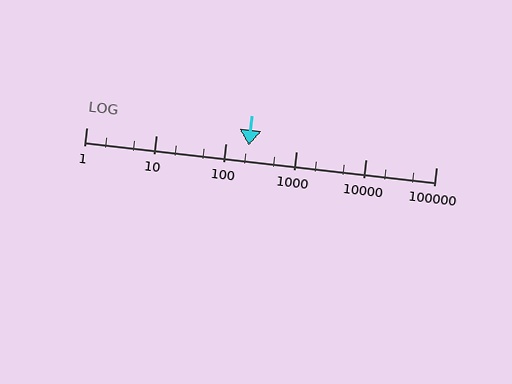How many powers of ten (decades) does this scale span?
The scale spans 5 decades, from 1 to 100000.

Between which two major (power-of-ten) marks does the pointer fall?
The pointer is between 100 and 1000.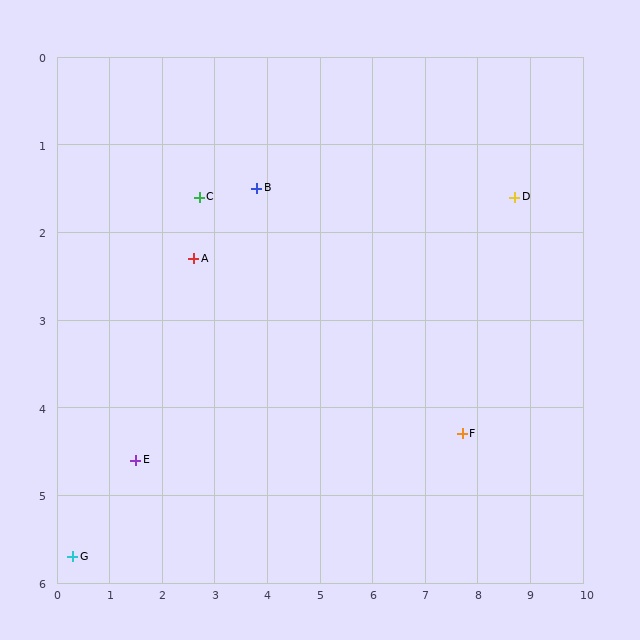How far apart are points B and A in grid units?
Points B and A are about 1.4 grid units apart.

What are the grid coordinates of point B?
Point B is at approximately (3.8, 1.5).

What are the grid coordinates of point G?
Point G is at approximately (0.3, 5.7).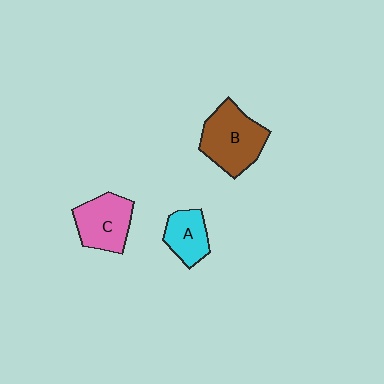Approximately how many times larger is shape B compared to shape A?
Approximately 1.7 times.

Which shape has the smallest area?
Shape A (cyan).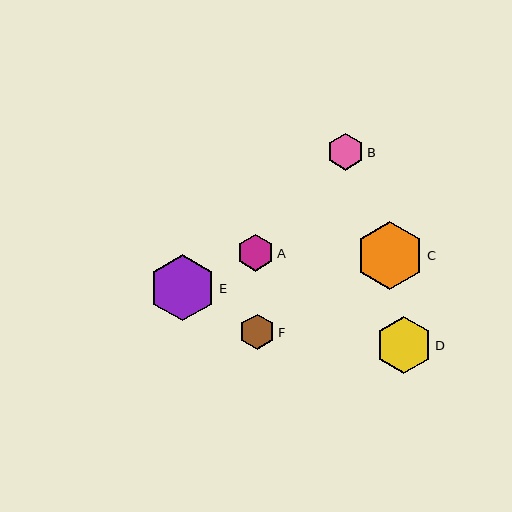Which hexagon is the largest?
Hexagon C is the largest with a size of approximately 68 pixels.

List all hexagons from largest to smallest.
From largest to smallest: C, E, D, A, B, F.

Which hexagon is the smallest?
Hexagon F is the smallest with a size of approximately 36 pixels.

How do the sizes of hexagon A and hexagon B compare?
Hexagon A and hexagon B are approximately the same size.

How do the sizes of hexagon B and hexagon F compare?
Hexagon B and hexagon F are approximately the same size.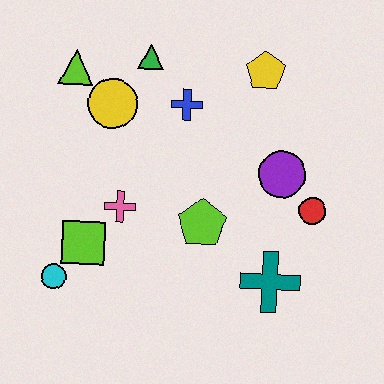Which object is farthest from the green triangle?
The teal cross is farthest from the green triangle.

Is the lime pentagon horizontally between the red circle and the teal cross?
No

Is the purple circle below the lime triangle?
Yes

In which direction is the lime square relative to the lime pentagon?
The lime square is to the left of the lime pentagon.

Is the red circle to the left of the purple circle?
No